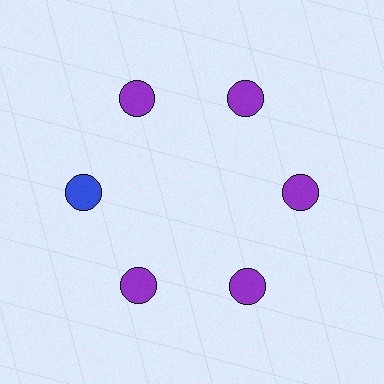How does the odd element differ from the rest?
It has a different color: blue instead of purple.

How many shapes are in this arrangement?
There are 6 shapes arranged in a ring pattern.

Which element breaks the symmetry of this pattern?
The blue circle at roughly the 9 o'clock position breaks the symmetry. All other shapes are purple circles.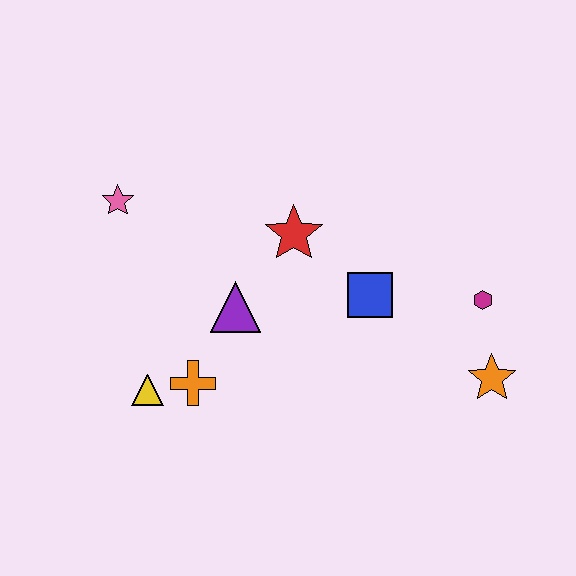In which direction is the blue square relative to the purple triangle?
The blue square is to the right of the purple triangle.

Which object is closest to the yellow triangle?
The orange cross is closest to the yellow triangle.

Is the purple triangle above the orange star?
Yes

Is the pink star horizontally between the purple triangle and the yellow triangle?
No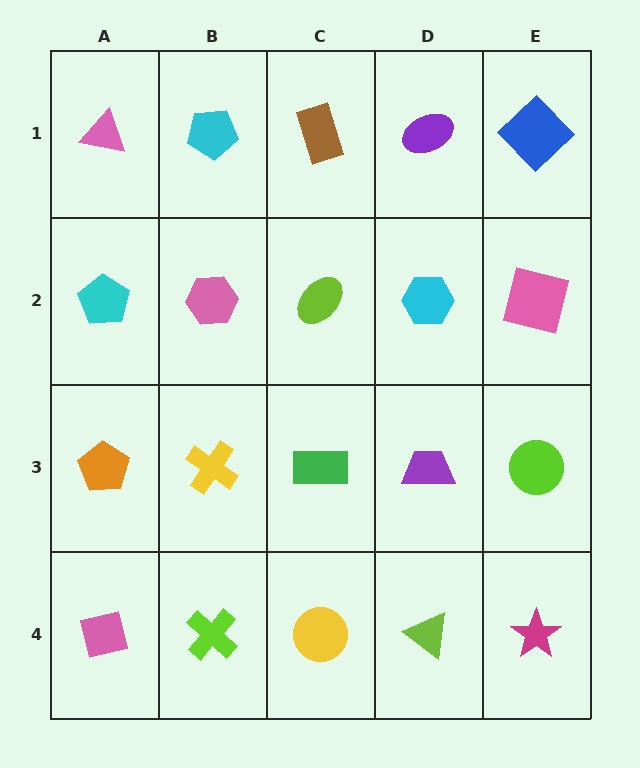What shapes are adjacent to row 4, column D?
A purple trapezoid (row 3, column D), a yellow circle (row 4, column C), a magenta star (row 4, column E).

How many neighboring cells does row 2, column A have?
3.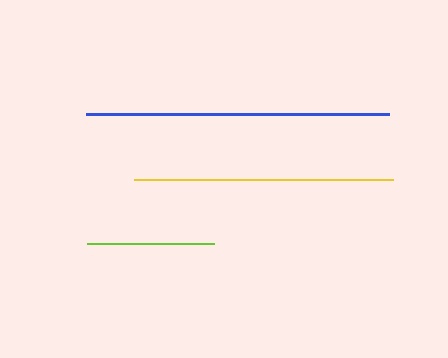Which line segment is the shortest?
The lime line is the shortest at approximately 127 pixels.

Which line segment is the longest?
The blue line is the longest at approximately 303 pixels.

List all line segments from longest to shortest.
From longest to shortest: blue, yellow, lime.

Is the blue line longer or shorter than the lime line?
The blue line is longer than the lime line.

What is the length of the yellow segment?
The yellow segment is approximately 259 pixels long.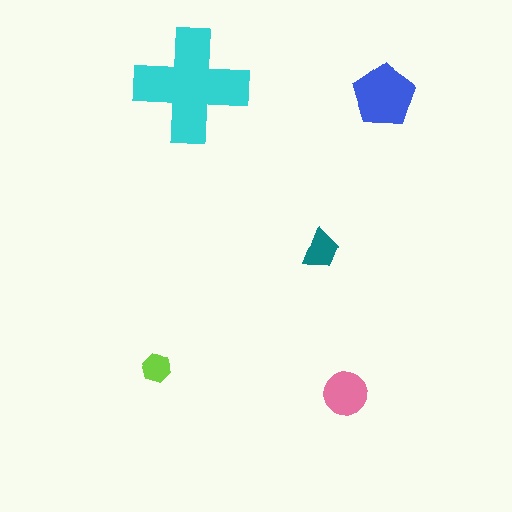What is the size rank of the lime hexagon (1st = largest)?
5th.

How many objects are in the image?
There are 5 objects in the image.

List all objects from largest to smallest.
The cyan cross, the blue pentagon, the pink circle, the teal trapezoid, the lime hexagon.